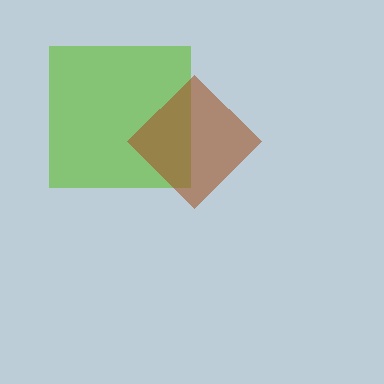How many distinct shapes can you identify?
There are 2 distinct shapes: a lime square, a brown diamond.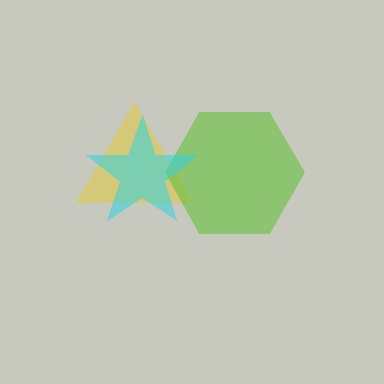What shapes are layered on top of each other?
The layered shapes are: a yellow triangle, a lime hexagon, a cyan star.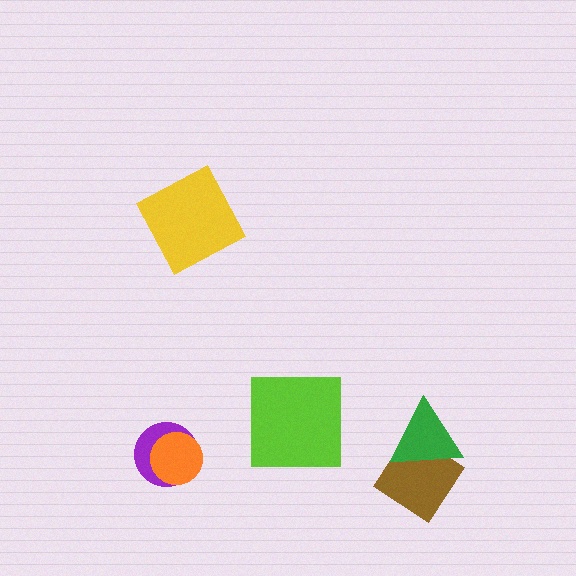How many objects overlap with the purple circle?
1 object overlaps with the purple circle.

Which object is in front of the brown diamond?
The green triangle is in front of the brown diamond.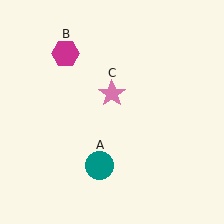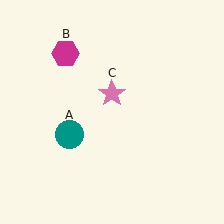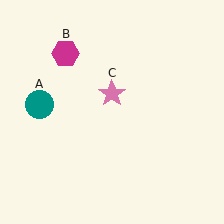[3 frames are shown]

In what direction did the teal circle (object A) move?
The teal circle (object A) moved up and to the left.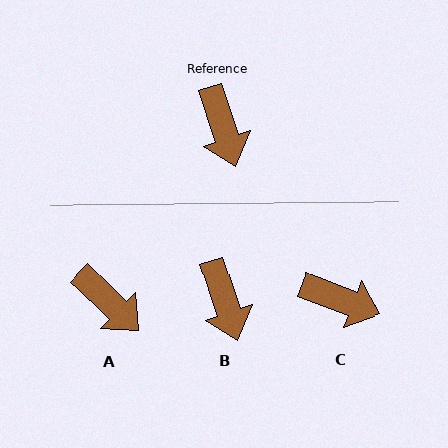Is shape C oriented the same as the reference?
No, it is off by about 51 degrees.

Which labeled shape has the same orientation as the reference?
B.